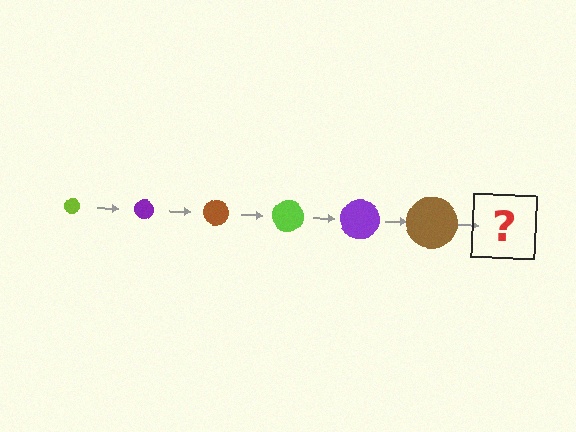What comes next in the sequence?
The next element should be a lime circle, larger than the previous one.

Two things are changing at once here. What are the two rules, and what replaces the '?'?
The two rules are that the circle grows larger each step and the color cycles through lime, purple, and brown. The '?' should be a lime circle, larger than the previous one.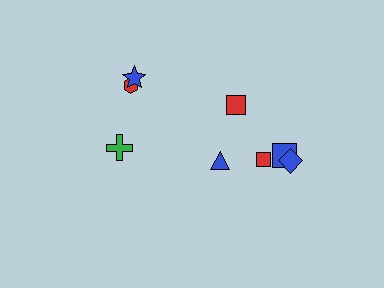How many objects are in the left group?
There are 3 objects.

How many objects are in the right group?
There are 5 objects.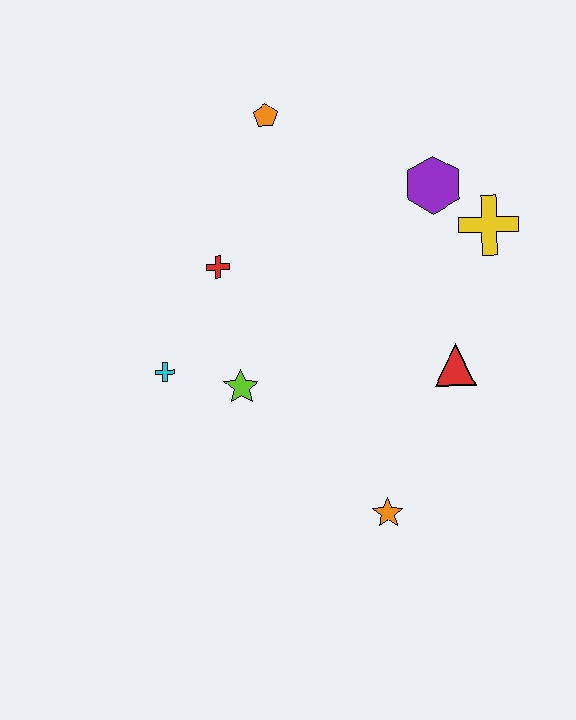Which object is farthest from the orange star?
The orange pentagon is farthest from the orange star.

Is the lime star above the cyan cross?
No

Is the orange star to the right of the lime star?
Yes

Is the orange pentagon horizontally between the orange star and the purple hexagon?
No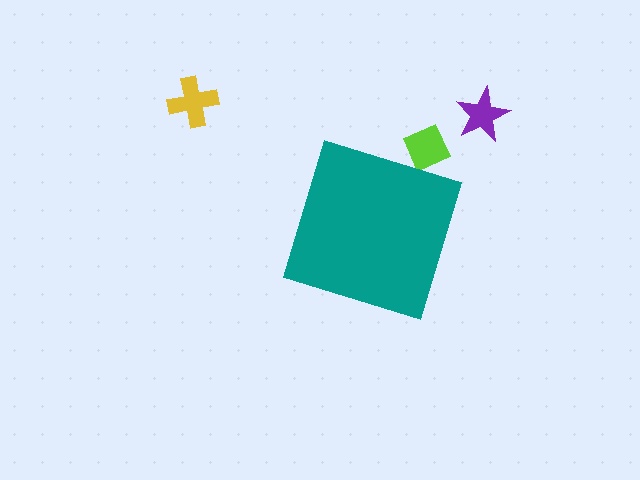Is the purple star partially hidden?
No, the purple star is fully visible.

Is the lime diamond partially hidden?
Yes, the lime diamond is partially hidden behind the teal diamond.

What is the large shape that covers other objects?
A teal diamond.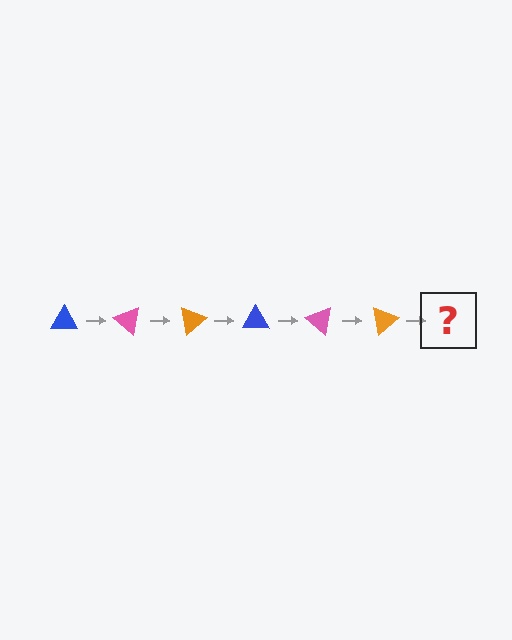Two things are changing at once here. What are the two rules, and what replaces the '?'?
The two rules are that it rotates 40 degrees each step and the color cycles through blue, pink, and orange. The '?' should be a blue triangle, rotated 240 degrees from the start.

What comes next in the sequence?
The next element should be a blue triangle, rotated 240 degrees from the start.